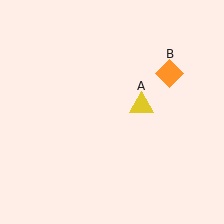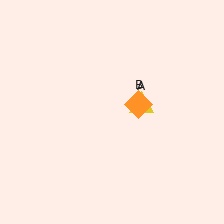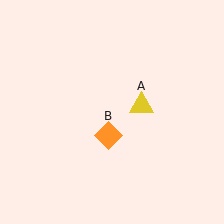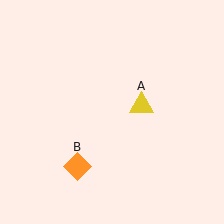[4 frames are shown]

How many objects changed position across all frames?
1 object changed position: orange diamond (object B).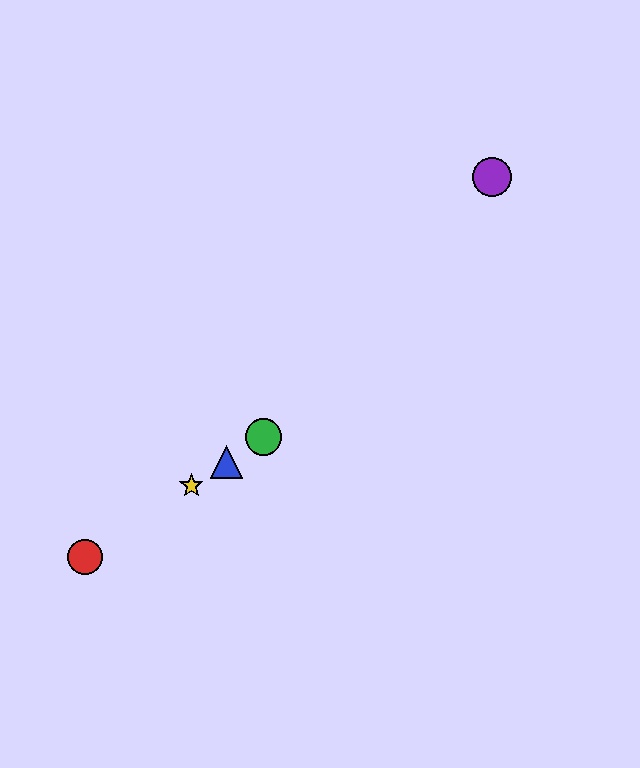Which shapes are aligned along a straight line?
The red circle, the blue triangle, the green circle, the yellow star are aligned along a straight line.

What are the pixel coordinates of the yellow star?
The yellow star is at (191, 486).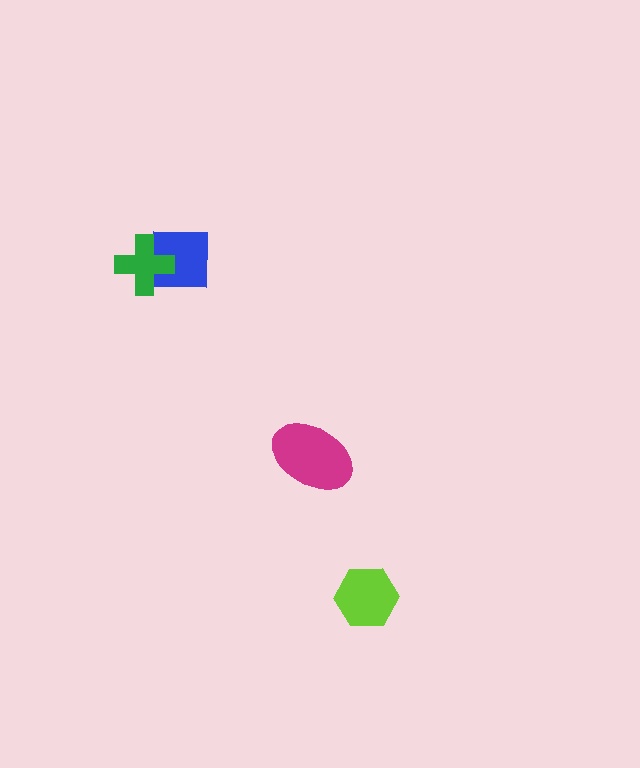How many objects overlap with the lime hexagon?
0 objects overlap with the lime hexagon.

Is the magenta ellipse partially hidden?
No, no other shape covers it.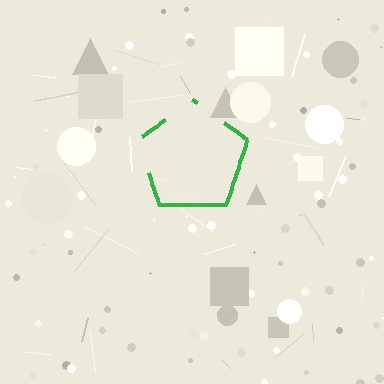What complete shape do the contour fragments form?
The contour fragments form a pentagon.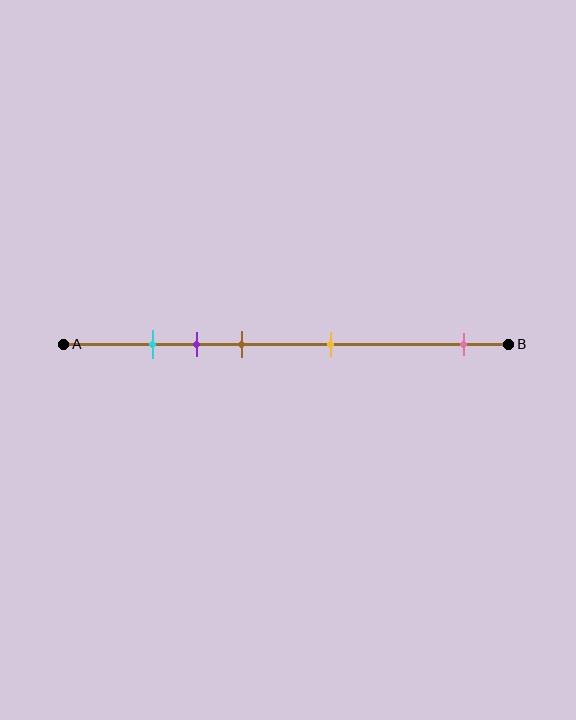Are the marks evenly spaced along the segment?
No, the marks are not evenly spaced.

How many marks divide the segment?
There are 5 marks dividing the segment.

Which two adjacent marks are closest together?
The cyan and purple marks are the closest adjacent pair.